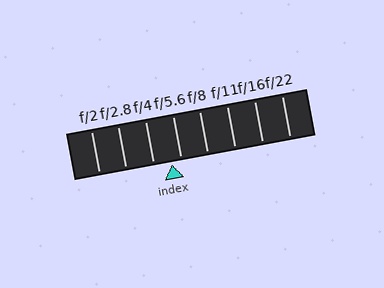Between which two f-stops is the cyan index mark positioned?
The index mark is between f/4 and f/5.6.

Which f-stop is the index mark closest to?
The index mark is closest to f/5.6.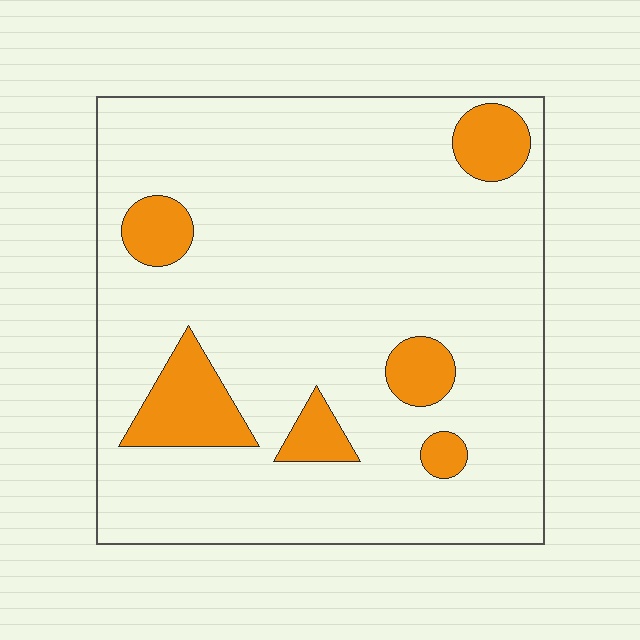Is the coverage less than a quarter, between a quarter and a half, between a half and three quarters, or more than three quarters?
Less than a quarter.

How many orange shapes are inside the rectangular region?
6.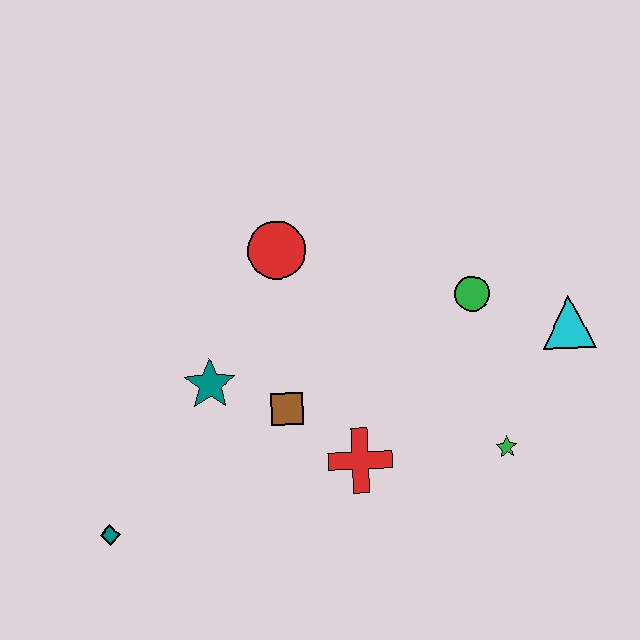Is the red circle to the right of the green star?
No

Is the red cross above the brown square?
No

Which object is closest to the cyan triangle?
The green circle is closest to the cyan triangle.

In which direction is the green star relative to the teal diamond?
The green star is to the right of the teal diamond.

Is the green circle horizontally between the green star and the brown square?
Yes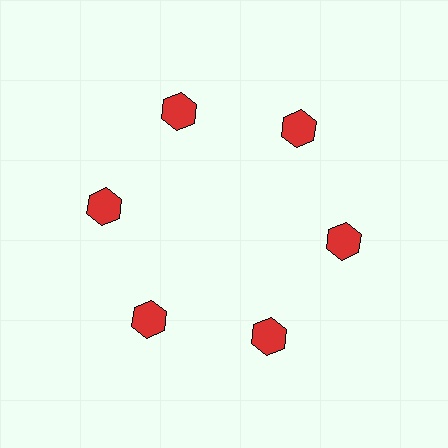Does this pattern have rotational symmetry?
Yes, this pattern has 6-fold rotational symmetry. It looks the same after rotating 60 degrees around the center.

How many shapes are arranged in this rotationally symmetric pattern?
There are 6 shapes, arranged in 6 groups of 1.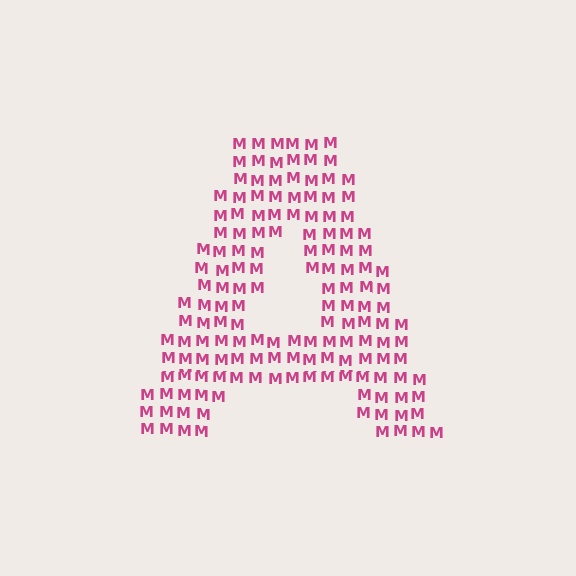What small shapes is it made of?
It is made of small letter M's.